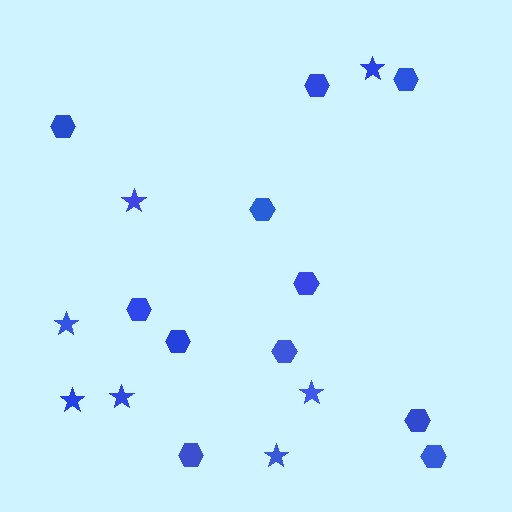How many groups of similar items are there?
There are 2 groups: one group of hexagons (11) and one group of stars (7).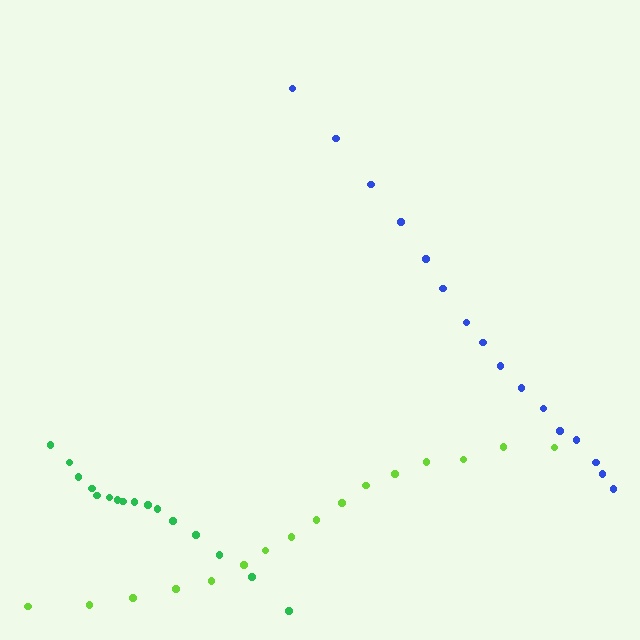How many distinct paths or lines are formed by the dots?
There are 3 distinct paths.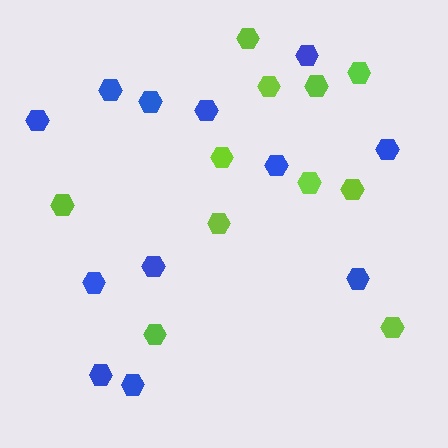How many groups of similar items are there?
There are 2 groups: one group of blue hexagons (12) and one group of lime hexagons (11).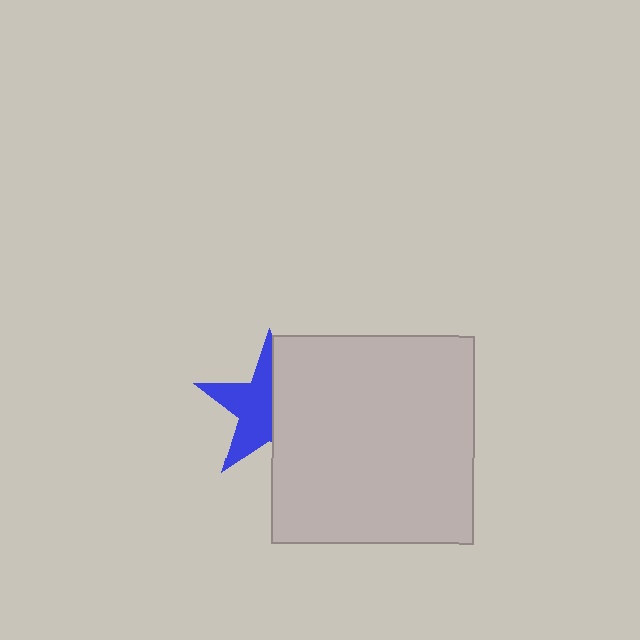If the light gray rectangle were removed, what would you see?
You would see the complete blue star.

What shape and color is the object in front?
The object in front is a light gray rectangle.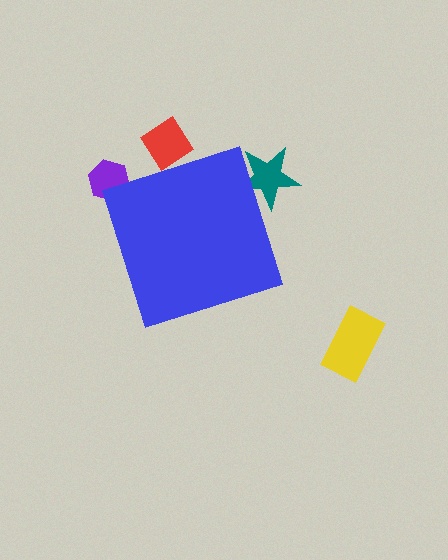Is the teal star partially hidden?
Yes, the teal star is partially hidden behind the blue diamond.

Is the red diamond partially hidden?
Yes, the red diamond is partially hidden behind the blue diamond.